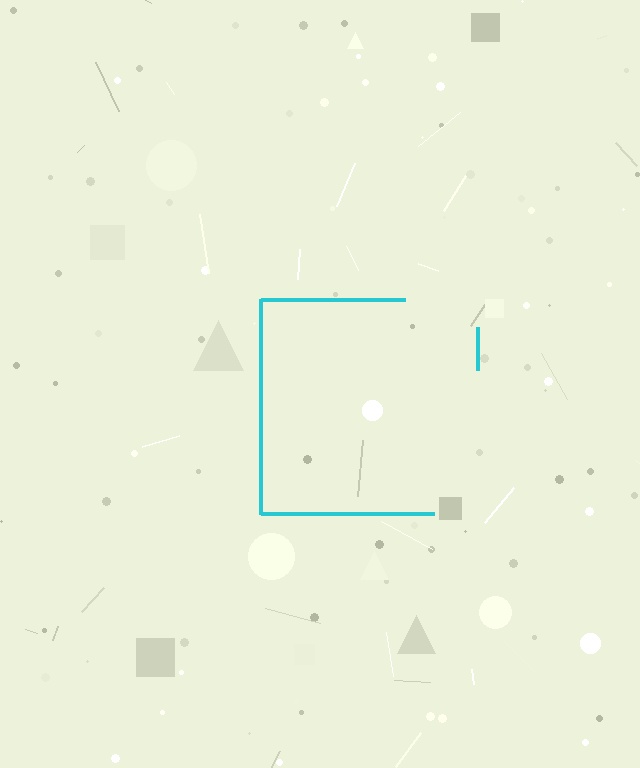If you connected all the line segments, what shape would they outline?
They would outline a square.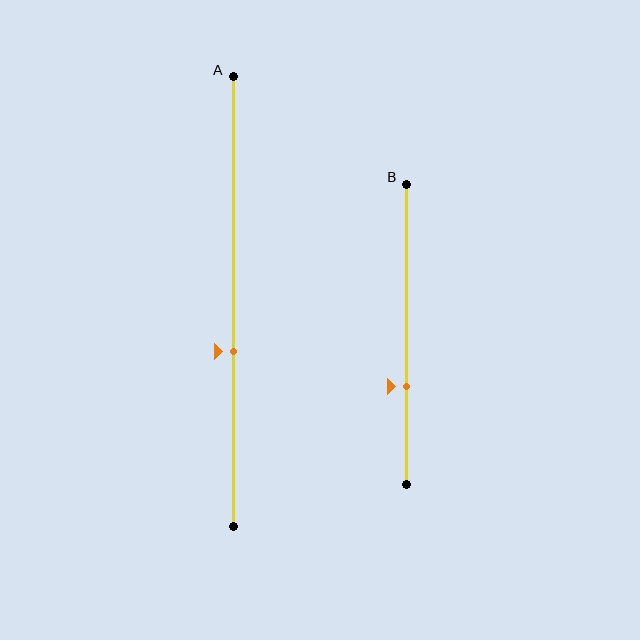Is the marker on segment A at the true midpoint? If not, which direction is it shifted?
No, the marker on segment A is shifted downward by about 11% of the segment length.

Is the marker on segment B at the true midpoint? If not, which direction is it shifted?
No, the marker on segment B is shifted downward by about 17% of the segment length.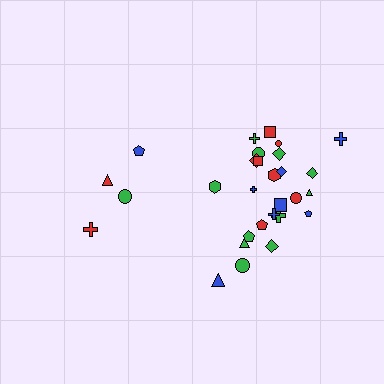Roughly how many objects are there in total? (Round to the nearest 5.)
Roughly 30 objects in total.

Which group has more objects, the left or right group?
The right group.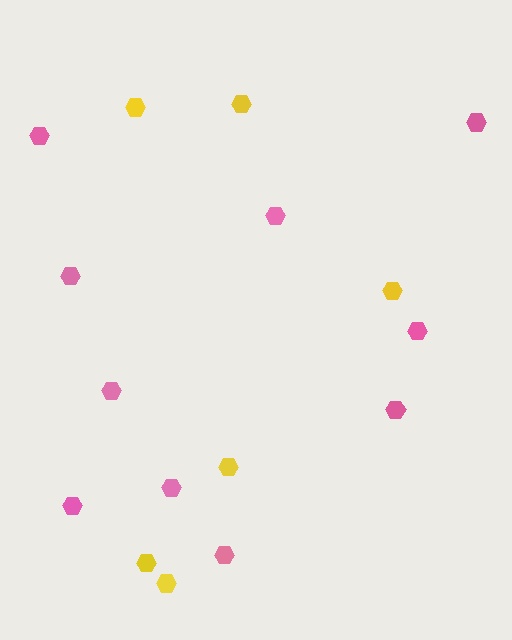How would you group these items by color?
There are 2 groups: one group of pink hexagons (10) and one group of yellow hexagons (6).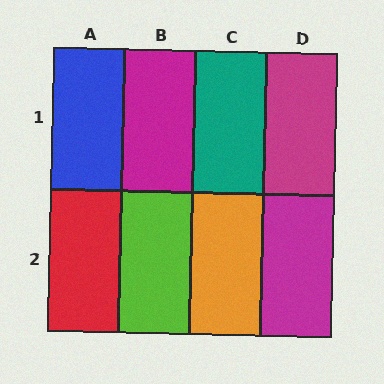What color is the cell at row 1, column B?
Magenta.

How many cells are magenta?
3 cells are magenta.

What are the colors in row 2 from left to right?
Red, lime, orange, magenta.